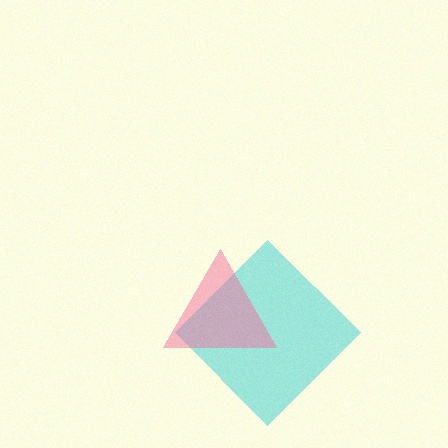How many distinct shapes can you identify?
There are 2 distinct shapes: a cyan diamond, a pink triangle.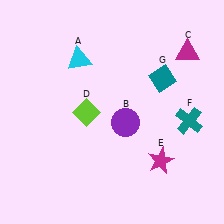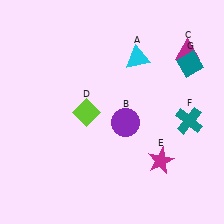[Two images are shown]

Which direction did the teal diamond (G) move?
The teal diamond (G) moved right.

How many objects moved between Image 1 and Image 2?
2 objects moved between the two images.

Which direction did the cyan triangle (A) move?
The cyan triangle (A) moved right.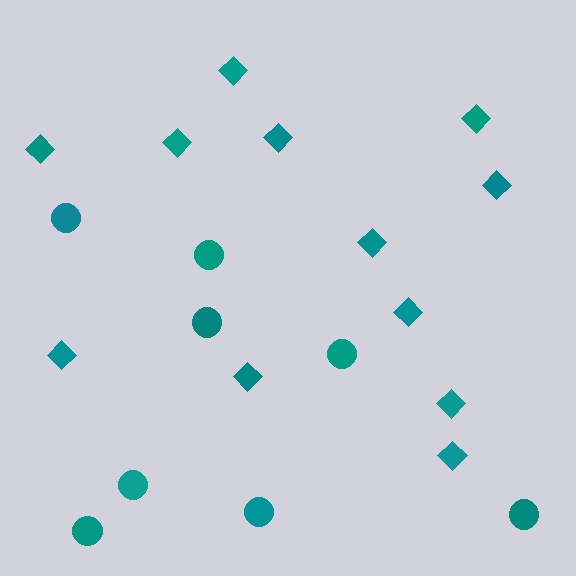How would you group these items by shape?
There are 2 groups: one group of diamonds (12) and one group of circles (8).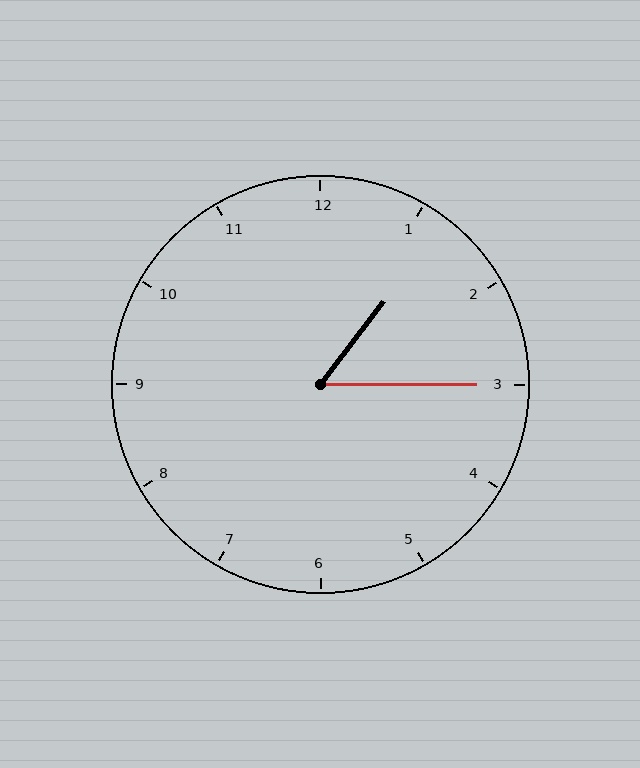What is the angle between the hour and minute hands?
Approximately 52 degrees.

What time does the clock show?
1:15.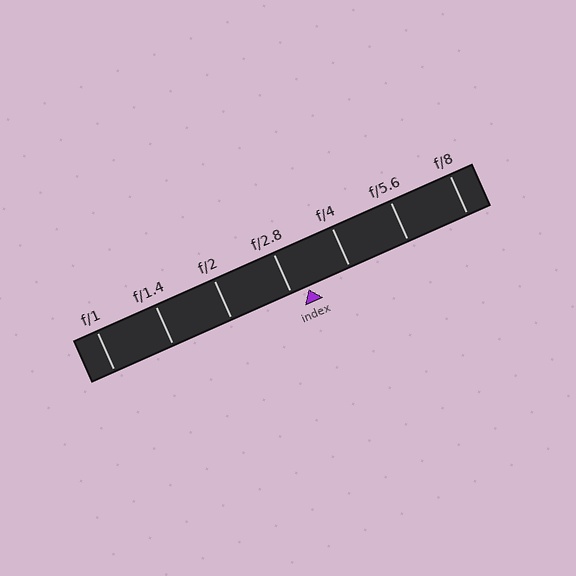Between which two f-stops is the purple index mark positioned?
The index mark is between f/2.8 and f/4.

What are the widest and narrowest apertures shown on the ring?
The widest aperture shown is f/1 and the narrowest is f/8.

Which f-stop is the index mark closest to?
The index mark is closest to f/2.8.